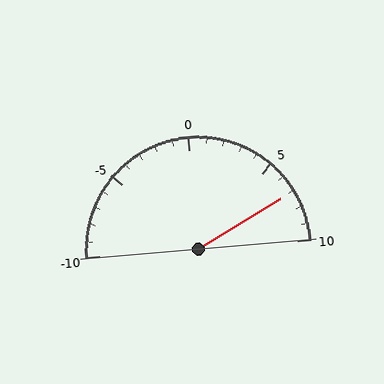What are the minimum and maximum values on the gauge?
The gauge ranges from -10 to 10.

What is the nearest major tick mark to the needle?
The nearest major tick mark is 5.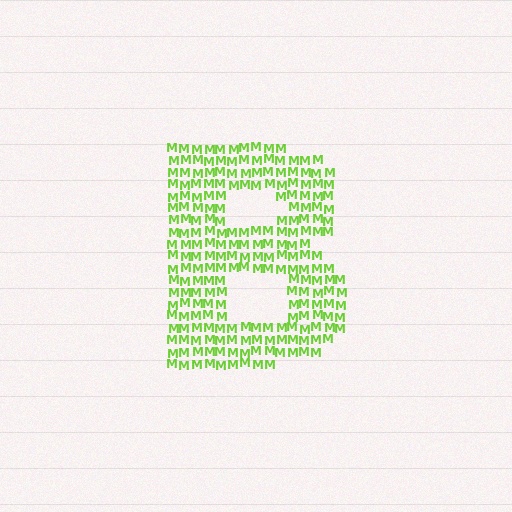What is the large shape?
The large shape is the letter B.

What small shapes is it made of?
It is made of small letter M's.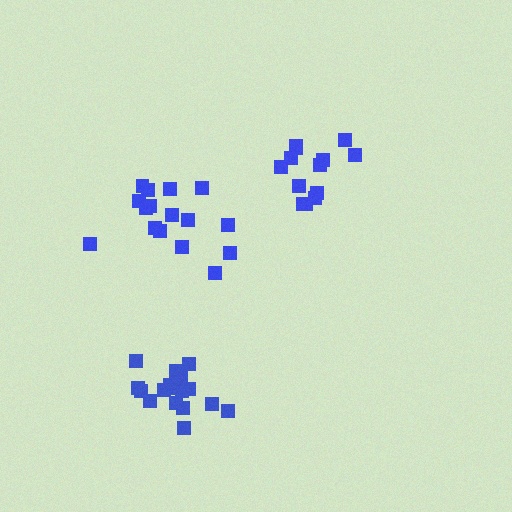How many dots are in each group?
Group 1: 13 dots, Group 2: 16 dots, Group 3: 17 dots (46 total).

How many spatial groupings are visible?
There are 3 spatial groupings.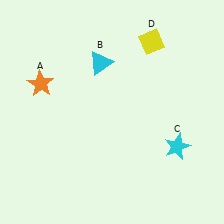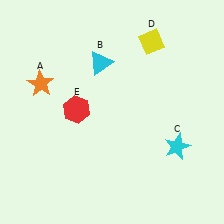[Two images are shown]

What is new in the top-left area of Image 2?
A red hexagon (E) was added in the top-left area of Image 2.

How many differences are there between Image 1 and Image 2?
There is 1 difference between the two images.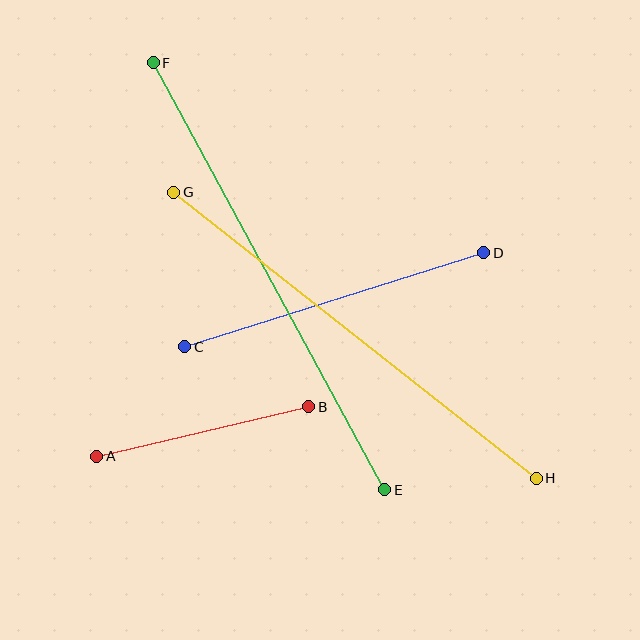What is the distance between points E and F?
The distance is approximately 485 pixels.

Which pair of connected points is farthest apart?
Points E and F are farthest apart.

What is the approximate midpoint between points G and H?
The midpoint is at approximately (355, 335) pixels.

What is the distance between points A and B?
The distance is approximately 218 pixels.